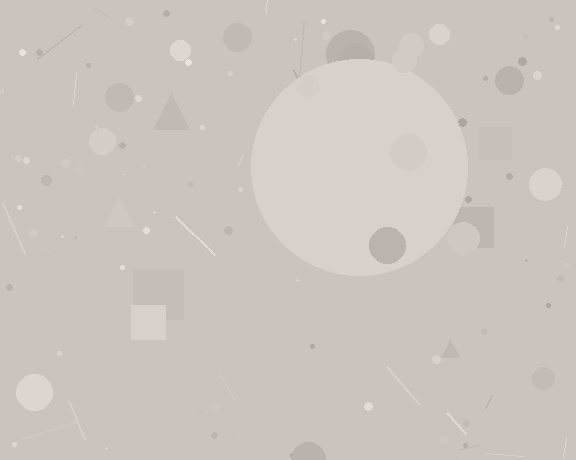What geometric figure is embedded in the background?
A circle is embedded in the background.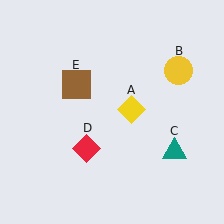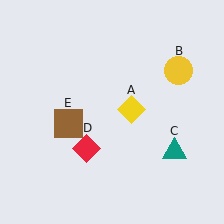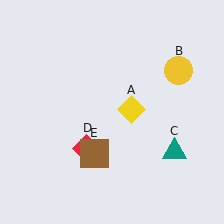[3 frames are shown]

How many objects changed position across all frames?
1 object changed position: brown square (object E).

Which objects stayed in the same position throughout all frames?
Yellow diamond (object A) and yellow circle (object B) and teal triangle (object C) and red diamond (object D) remained stationary.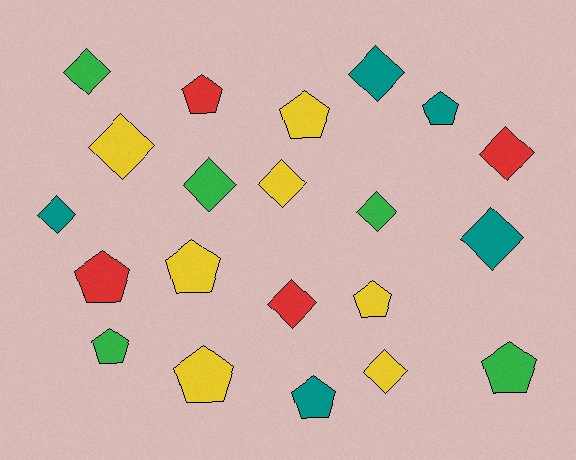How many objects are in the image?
There are 21 objects.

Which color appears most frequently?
Yellow, with 7 objects.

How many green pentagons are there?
There are 2 green pentagons.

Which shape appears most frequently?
Diamond, with 11 objects.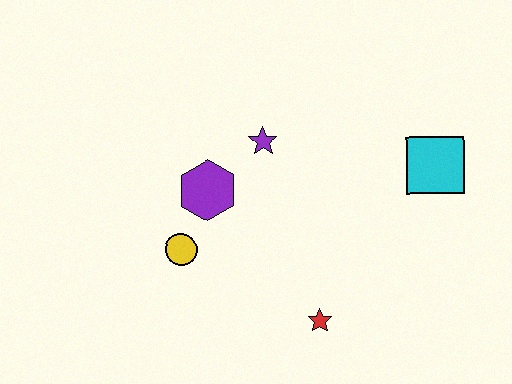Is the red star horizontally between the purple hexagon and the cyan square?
Yes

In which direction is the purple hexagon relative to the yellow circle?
The purple hexagon is above the yellow circle.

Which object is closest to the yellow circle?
The purple hexagon is closest to the yellow circle.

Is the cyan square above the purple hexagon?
Yes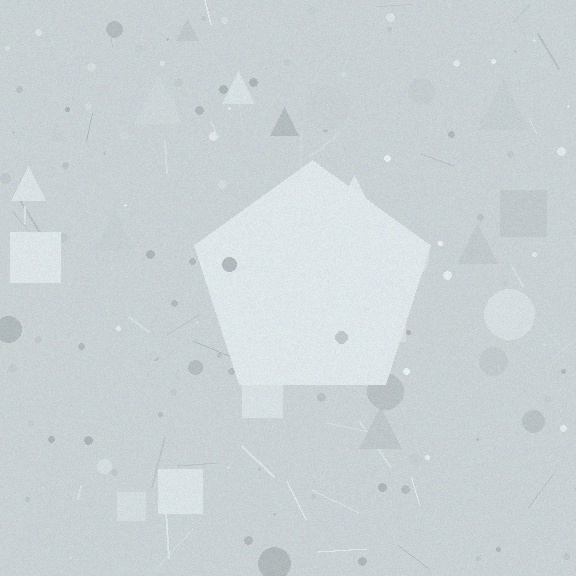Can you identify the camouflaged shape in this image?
The camouflaged shape is a pentagon.